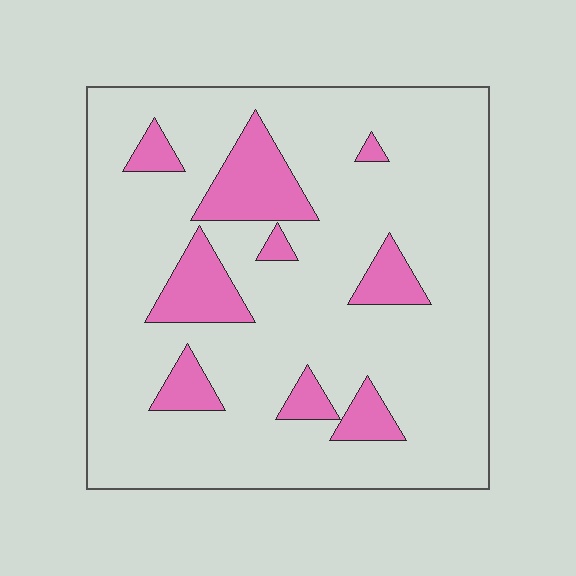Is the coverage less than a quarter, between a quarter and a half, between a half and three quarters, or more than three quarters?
Less than a quarter.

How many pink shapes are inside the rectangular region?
9.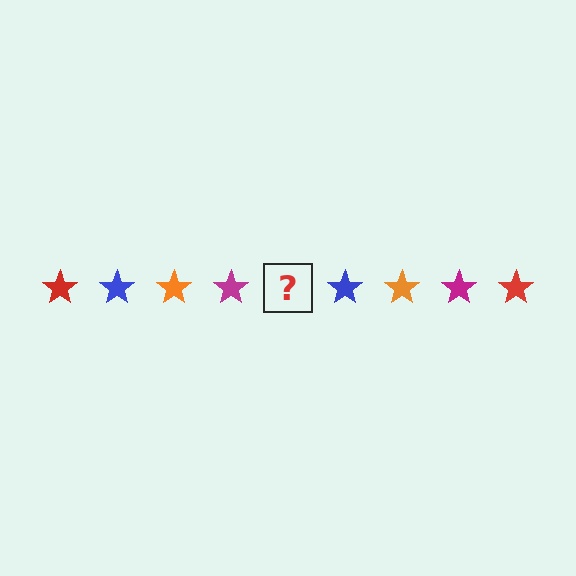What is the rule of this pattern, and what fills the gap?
The rule is that the pattern cycles through red, blue, orange, magenta stars. The gap should be filled with a red star.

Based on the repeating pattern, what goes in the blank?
The blank should be a red star.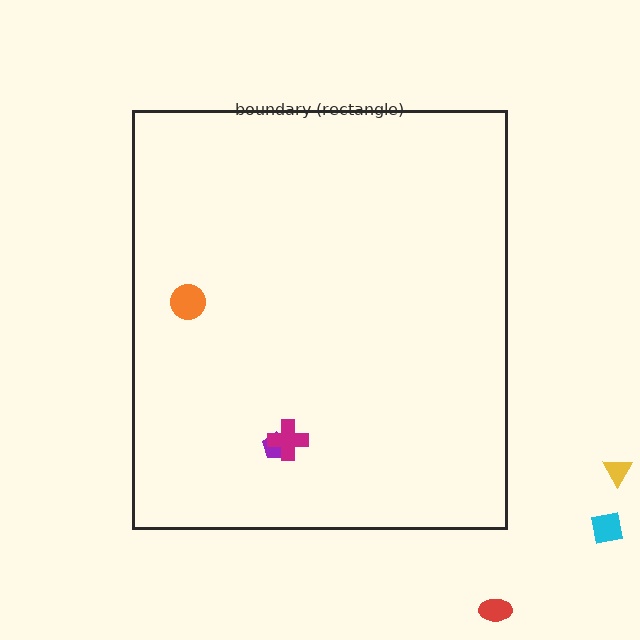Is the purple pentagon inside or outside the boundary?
Inside.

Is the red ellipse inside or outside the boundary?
Outside.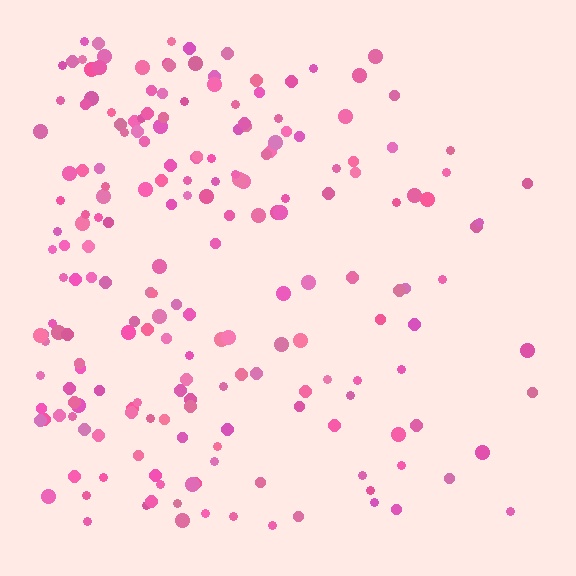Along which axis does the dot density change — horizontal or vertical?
Horizontal.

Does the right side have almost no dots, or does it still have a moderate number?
Still a moderate number, just noticeably fewer than the left.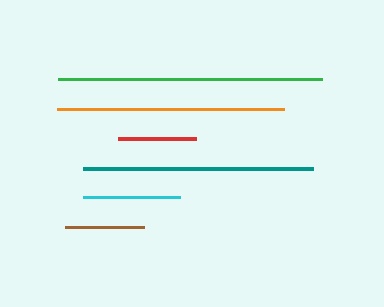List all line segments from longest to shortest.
From longest to shortest: green, teal, orange, cyan, brown, red.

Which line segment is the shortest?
The red line is the shortest at approximately 78 pixels.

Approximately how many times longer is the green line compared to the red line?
The green line is approximately 3.4 times the length of the red line.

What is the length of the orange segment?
The orange segment is approximately 226 pixels long.